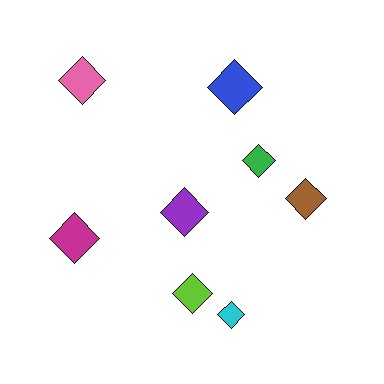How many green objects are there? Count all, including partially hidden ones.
There is 1 green object.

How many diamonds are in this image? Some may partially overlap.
There are 8 diamonds.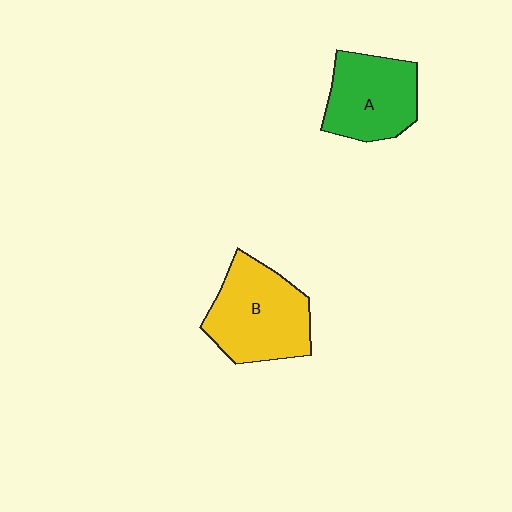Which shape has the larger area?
Shape B (yellow).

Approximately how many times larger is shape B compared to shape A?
Approximately 1.2 times.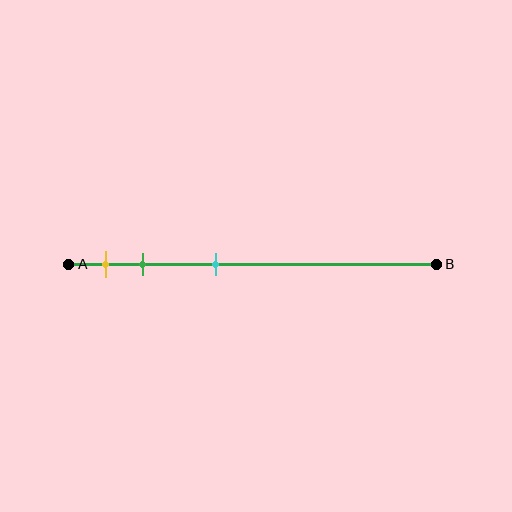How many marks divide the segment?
There are 3 marks dividing the segment.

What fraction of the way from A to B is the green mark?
The green mark is approximately 20% (0.2) of the way from A to B.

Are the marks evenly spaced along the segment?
No, the marks are not evenly spaced.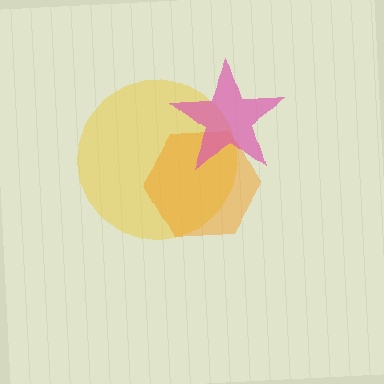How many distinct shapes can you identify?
There are 3 distinct shapes: a yellow circle, an orange hexagon, a pink star.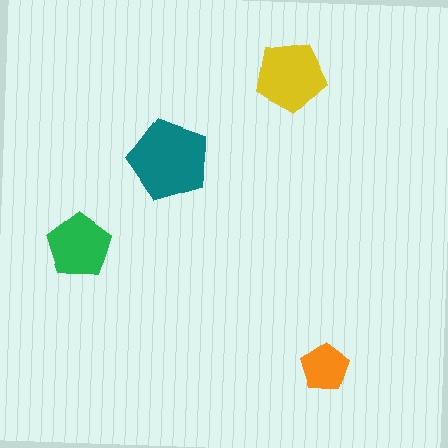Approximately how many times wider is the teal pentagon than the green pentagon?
About 1.5 times wider.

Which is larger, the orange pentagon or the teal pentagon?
The teal one.